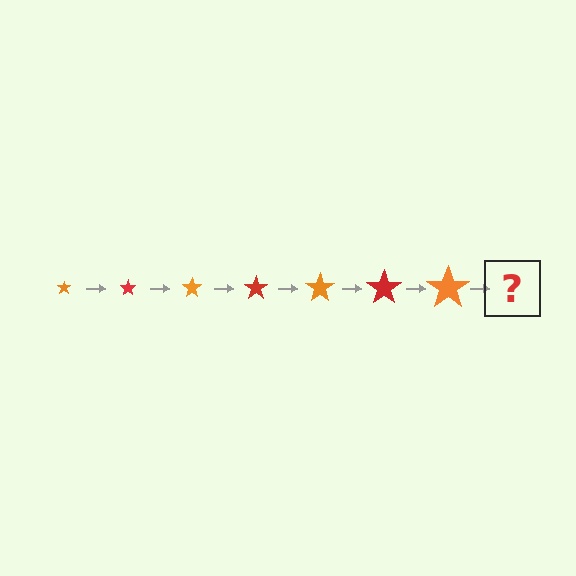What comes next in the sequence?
The next element should be a red star, larger than the previous one.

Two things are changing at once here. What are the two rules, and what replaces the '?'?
The two rules are that the star grows larger each step and the color cycles through orange and red. The '?' should be a red star, larger than the previous one.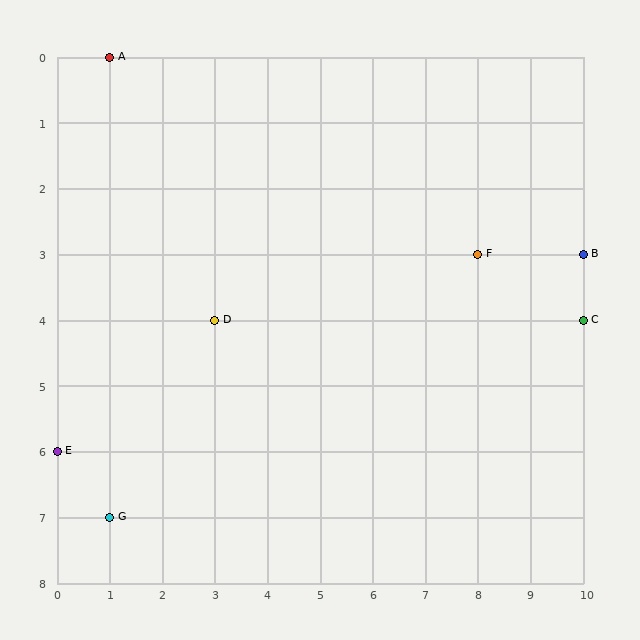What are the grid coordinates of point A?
Point A is at grid coordinates (1, 0).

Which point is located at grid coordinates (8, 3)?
Point F is at (8, 3).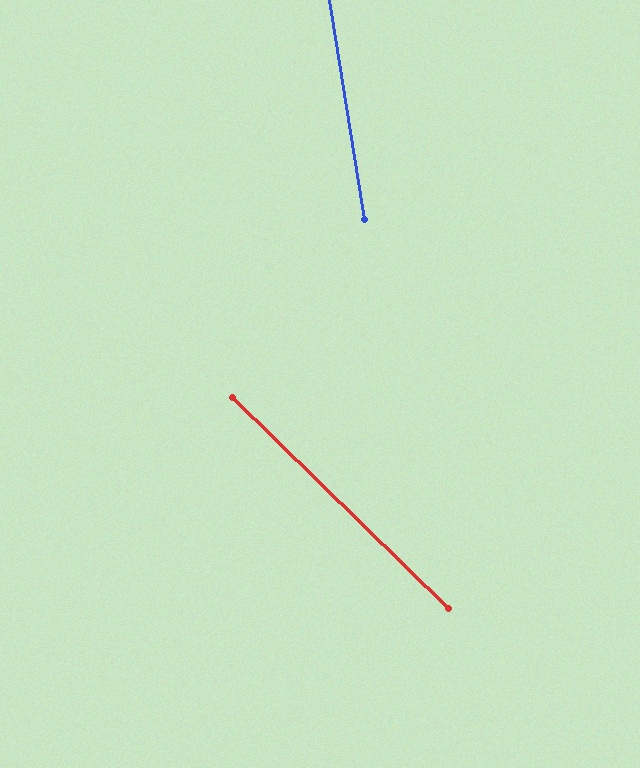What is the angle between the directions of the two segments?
Approximately 37 degrees.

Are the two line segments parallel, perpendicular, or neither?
Neither parallel nor perpendicular — they differ by about 37°.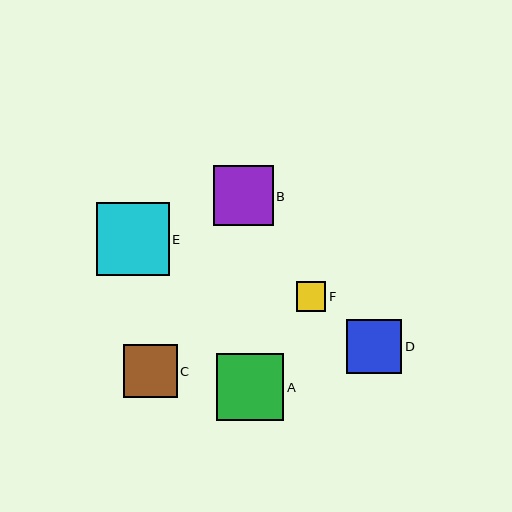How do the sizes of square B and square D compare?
Square B and square D are approximately the same size.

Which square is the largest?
Square E is the largest with a size of approximately 73 pixels.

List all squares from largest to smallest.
From largest to smallest: E, A, B, D, C, F.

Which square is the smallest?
Square F is the smallest with a size of approximately 30 pixels.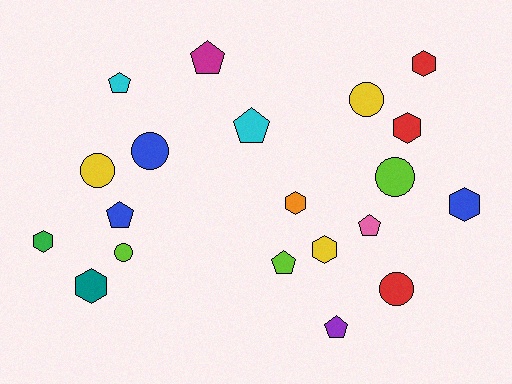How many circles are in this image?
There are 6 circles.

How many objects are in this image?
There are 20 objects.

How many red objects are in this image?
There are 3 red objects.